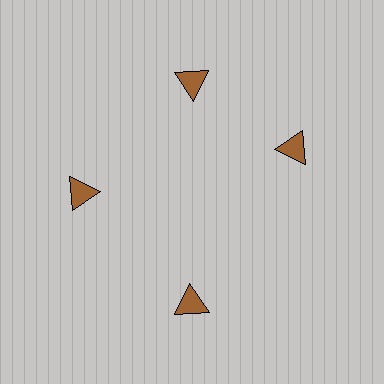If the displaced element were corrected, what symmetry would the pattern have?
It would have 4-fold rotational symmetry — the pattern would map onto itself every 90 degrees.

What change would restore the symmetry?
The symmetry would be restored by rotating it back into even spacing with its neighbors so that all 4 triangles sit at equal angles and equal distance from the center.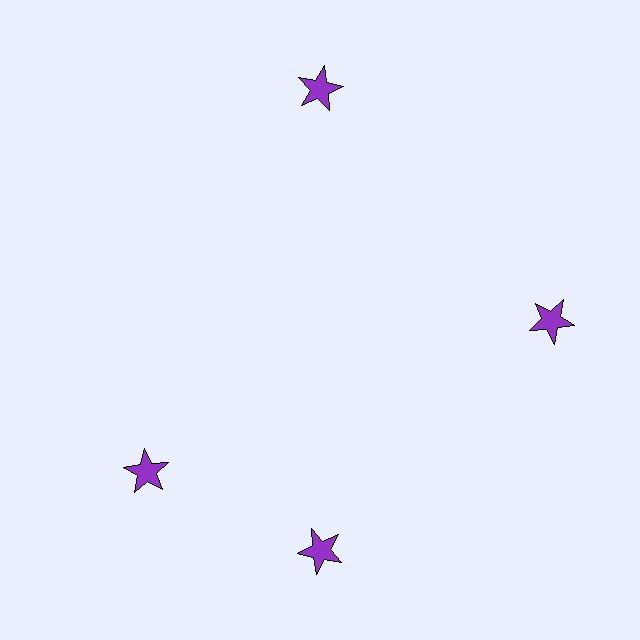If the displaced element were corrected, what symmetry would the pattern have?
It would have 4-fold rotational symmetry — the pattern would map onto itself every 90 degrees.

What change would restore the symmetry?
The symmetry would be restored by rotating it back into even spacing with its neighbors so that all 4 stars sit at equal angles and equal distance from the center.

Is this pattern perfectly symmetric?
No. The 4 purple stars are arranged in a ring, but one element near the 9 o'clock position is rotated out of alignment along the ring, breaking the 4-fold rotational symmetry.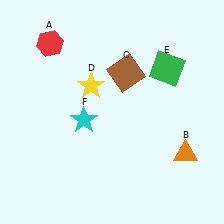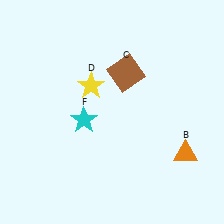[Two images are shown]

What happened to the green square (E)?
The green square (E) was removed in Image 2. It was in the top-right area of Image 1.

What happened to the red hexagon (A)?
The red hexagon (A) was removed in Image 2. It was in the top-left area of Image 1.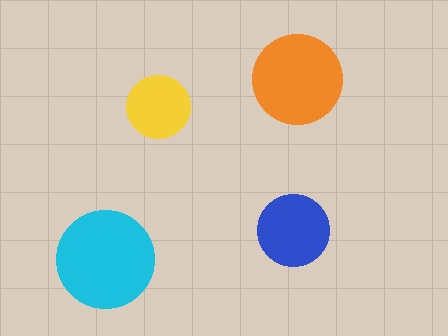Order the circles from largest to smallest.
the cyan one, the orange one, the blue one, the yellow one.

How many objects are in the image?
There are 4 objects in the image.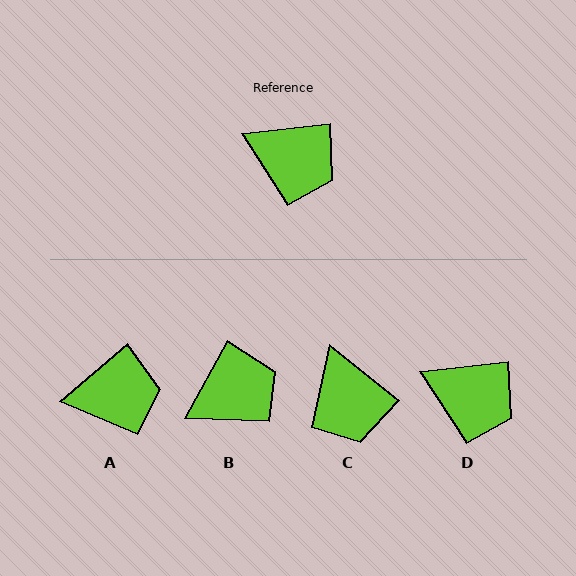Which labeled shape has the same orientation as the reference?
D.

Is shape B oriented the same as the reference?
No, it is off by about 55 degrees.